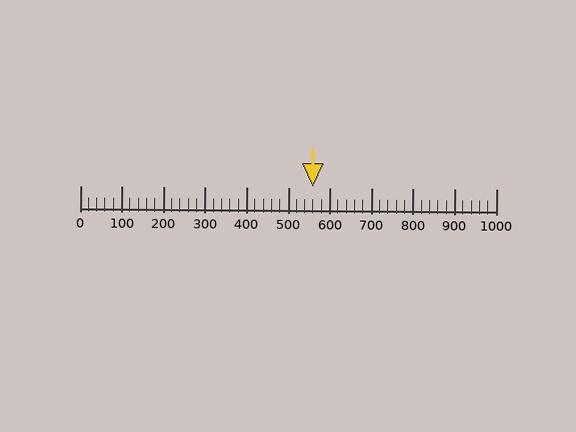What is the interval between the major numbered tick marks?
The major tick marks are spaced 100 units apart.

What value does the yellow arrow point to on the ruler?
The yellow arrow points to approximately 559.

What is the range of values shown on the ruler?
The ruler shows values from 0 to 1000.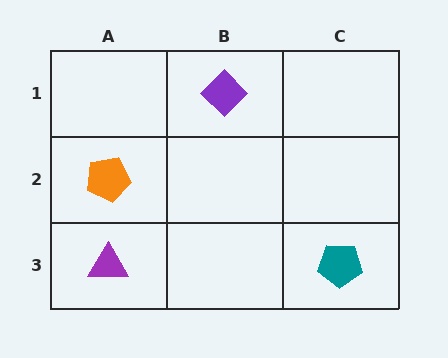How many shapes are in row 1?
1 shape.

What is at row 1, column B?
A purple diamond.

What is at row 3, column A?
A purple triangle.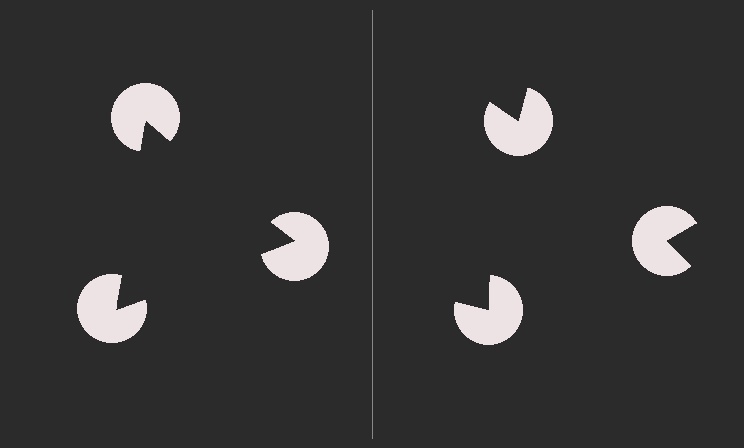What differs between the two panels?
The pac-man discs are positioned identically on both sides; only the wedge orientations differ. On the left they align to a triangle; on the right they are misaligned.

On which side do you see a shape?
An illusory triangle appears on the left side. On the right side the wedge cuts are rotated, so no coherent shape forms.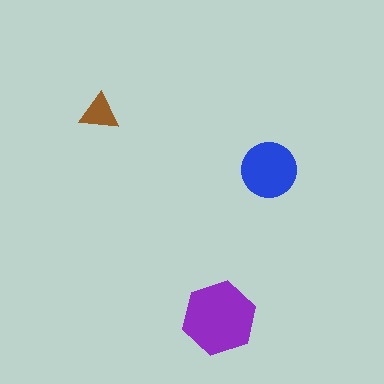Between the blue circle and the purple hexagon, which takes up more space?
The purple hexagon.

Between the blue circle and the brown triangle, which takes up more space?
The blue circle.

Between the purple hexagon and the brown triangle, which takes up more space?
The purple hexagon.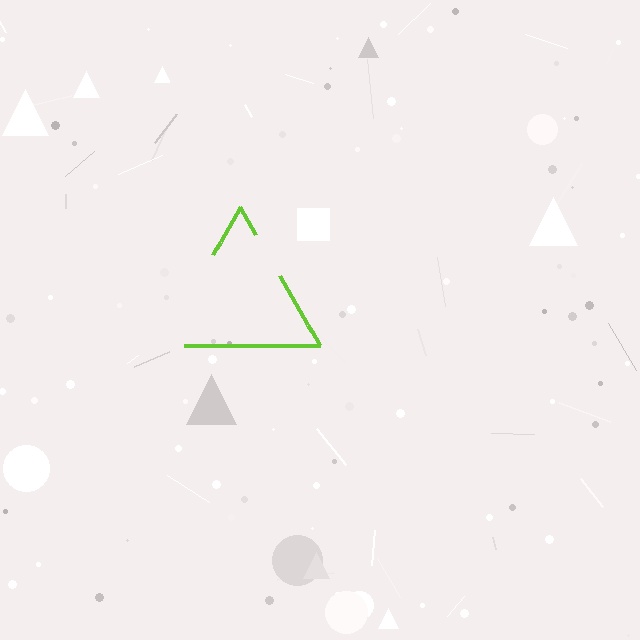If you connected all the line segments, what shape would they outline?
They would outline a triangle.